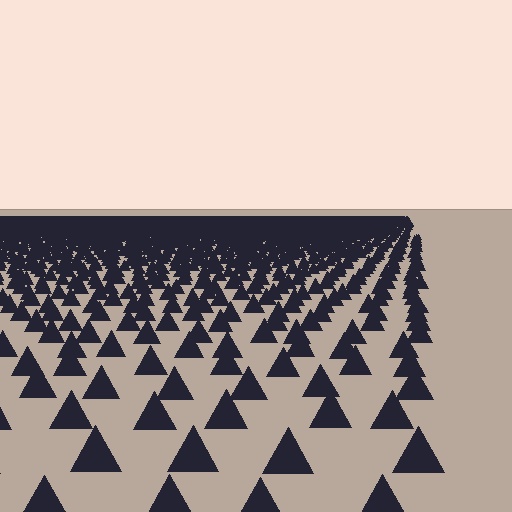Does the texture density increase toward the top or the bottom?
Density increases toward the top.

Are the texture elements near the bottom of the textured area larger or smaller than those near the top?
Larger. Near the bottom, elements are closer to the viewer and appear at a bigger on-screen size.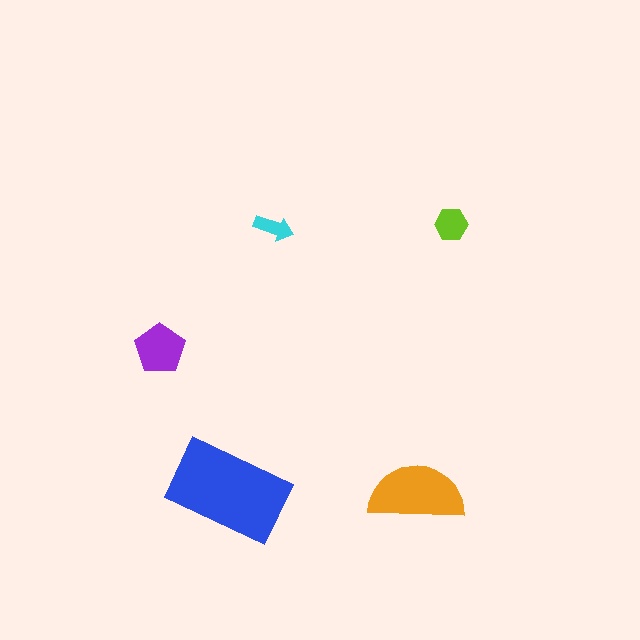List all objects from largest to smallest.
The blue rectangle, the orange semicircle, the purple pentagon, the lime hexagon, the cyan arrow.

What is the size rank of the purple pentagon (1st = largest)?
3rd.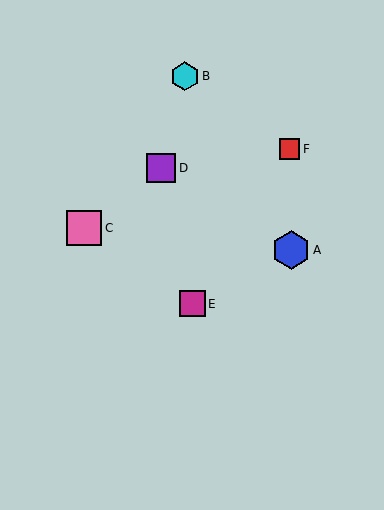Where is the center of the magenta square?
The center of the magenta square is at (192, 304).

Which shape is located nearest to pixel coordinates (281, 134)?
The red square (labeled F) at (289, 149) is nearest to that location.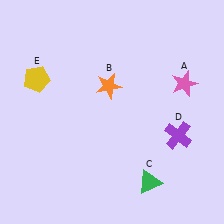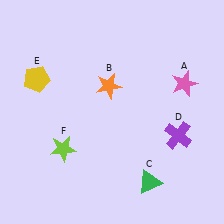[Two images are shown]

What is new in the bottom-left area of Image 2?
A lime star (F) was added in the bottom-left area of Image 2.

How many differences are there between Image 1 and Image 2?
There is 1 difference between the two images.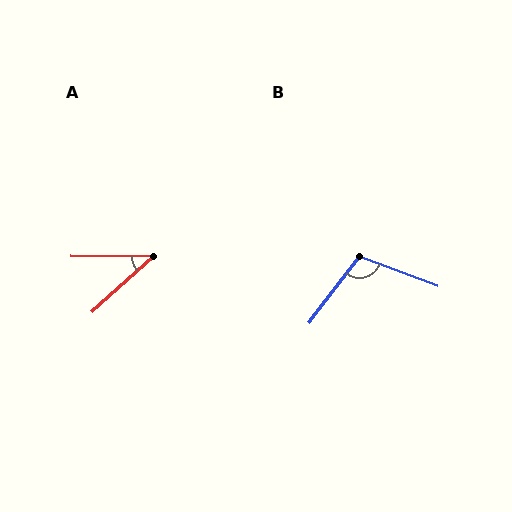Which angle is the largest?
B, at approximately 107 degrees.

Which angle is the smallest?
A, at approximately 42 degrees.